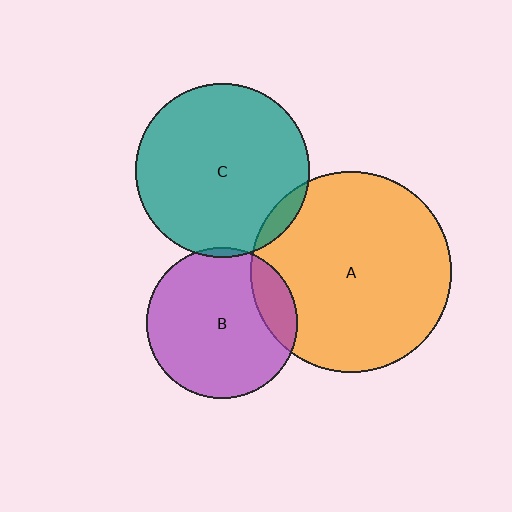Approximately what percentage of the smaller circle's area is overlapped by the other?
Approximately 5%.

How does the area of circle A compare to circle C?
Approximately 1.3 times.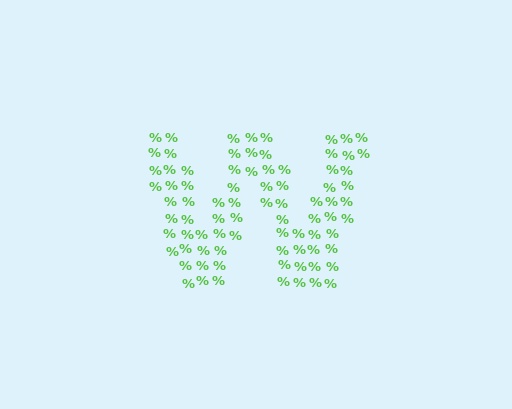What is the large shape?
The large shape is the letter W.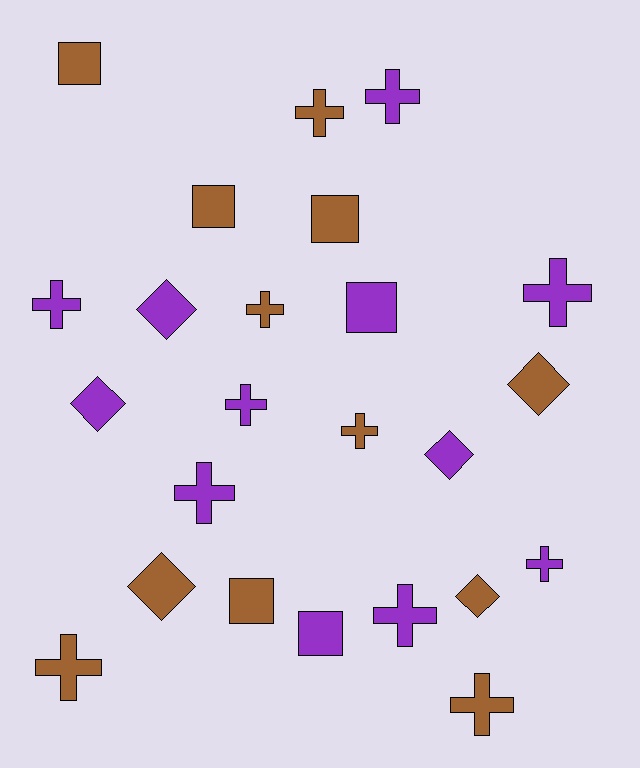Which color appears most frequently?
Purple, with 12 objects.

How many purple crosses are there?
There are 7 purple crosses.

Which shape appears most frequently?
Cross, with 12 objects.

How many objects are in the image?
There are 24 objects.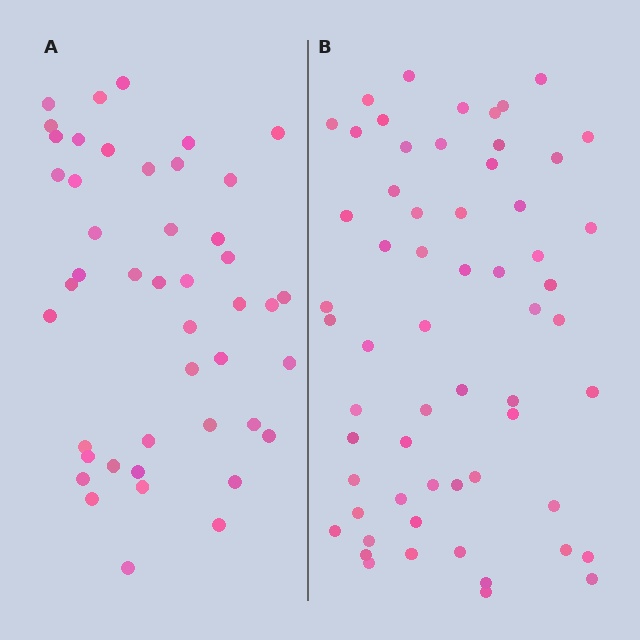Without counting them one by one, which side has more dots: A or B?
Region B (the right region) has more dots.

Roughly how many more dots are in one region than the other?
Region B has approximately 15 more dots than region A.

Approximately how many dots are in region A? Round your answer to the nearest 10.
About 40 dots. (The exact count is 45, which rounds to 40.)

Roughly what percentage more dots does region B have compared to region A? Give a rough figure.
About 35% more.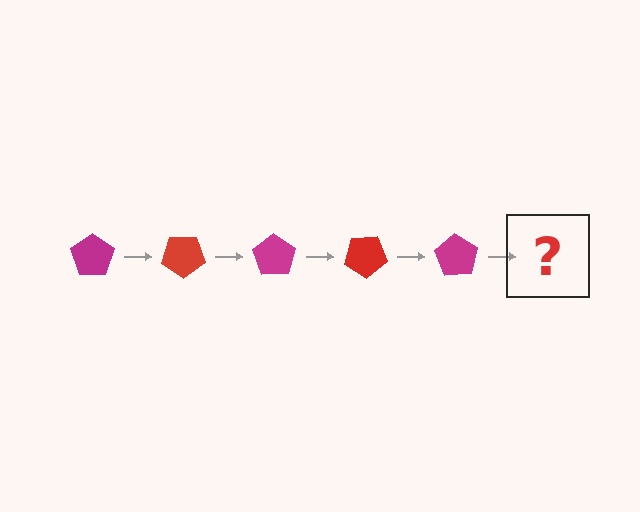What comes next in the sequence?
The next element should be a red pentagon, rotated 175 degrees from the start.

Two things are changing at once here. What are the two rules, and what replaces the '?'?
The two rules are that it rotates 35 degrees each step and the color cycles through magenta and red. The '?' should be a red pentagon, rotated 175 degrees from the start.